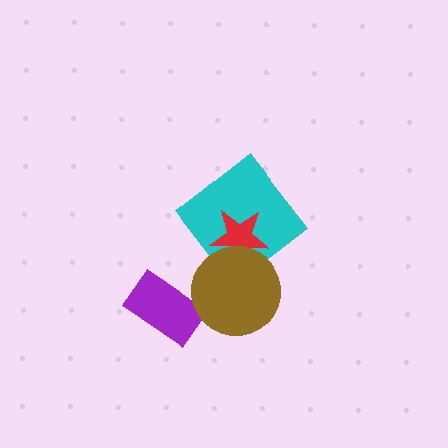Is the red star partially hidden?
Yes, it is partially covered by another shape.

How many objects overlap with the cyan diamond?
2 objects overlap with the cyan diamond.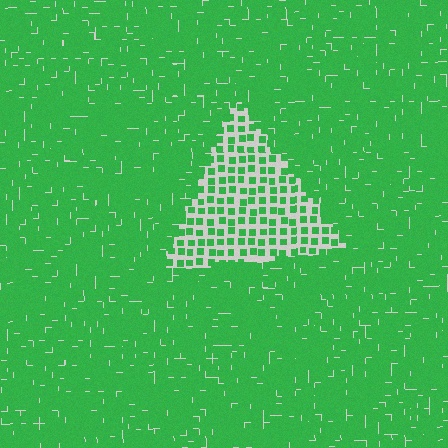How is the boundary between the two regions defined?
The boundary is defined by a change in element density (approximately 2.6x ratio). All elements are the same color, size, and shape.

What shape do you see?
I see a triangle.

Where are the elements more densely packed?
The elements are more densely packed outside the triangle boundary.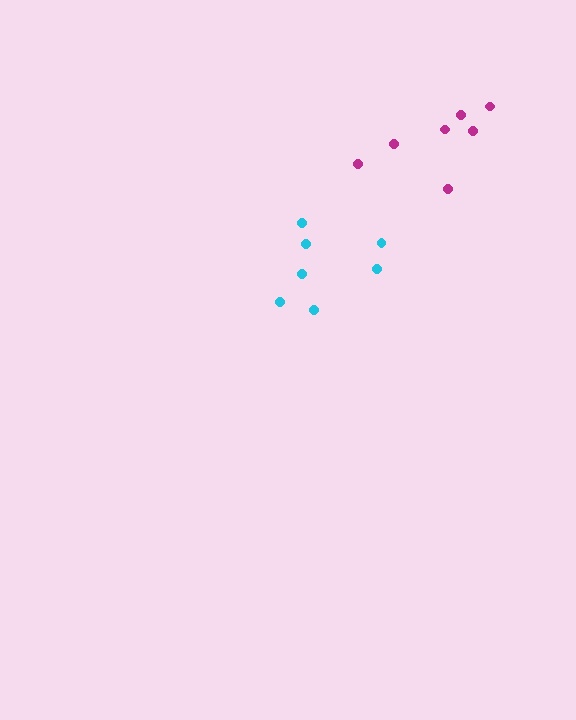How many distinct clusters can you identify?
There are 2 distinct clusters.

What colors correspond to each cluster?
The clusters are colored: cyan, magenta.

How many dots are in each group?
Group 1: 7 dots, Group 2: 7 dots (14 total).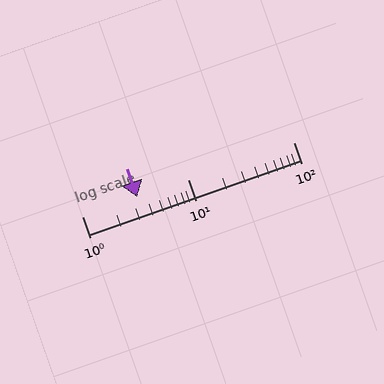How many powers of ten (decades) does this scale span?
The scale spans 2 decades, from 1 to 100.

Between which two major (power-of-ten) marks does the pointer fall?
The pointer is between 1 and 10.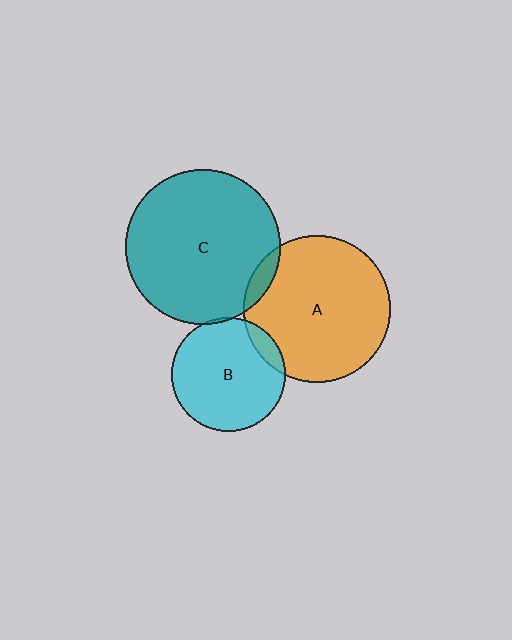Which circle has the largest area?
Circle C (teal).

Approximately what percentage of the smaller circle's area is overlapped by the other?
Approximately 10%.